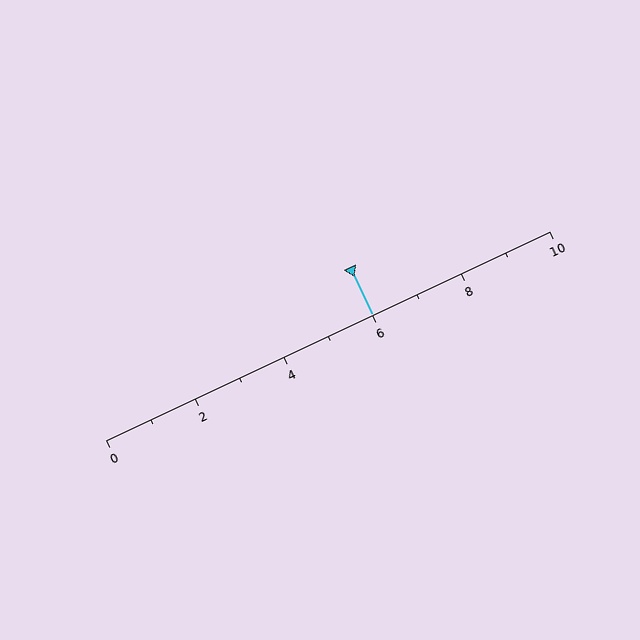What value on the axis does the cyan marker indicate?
The marker indicates approximately 6.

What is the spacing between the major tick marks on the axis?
The major ticks are spaced 2 apart.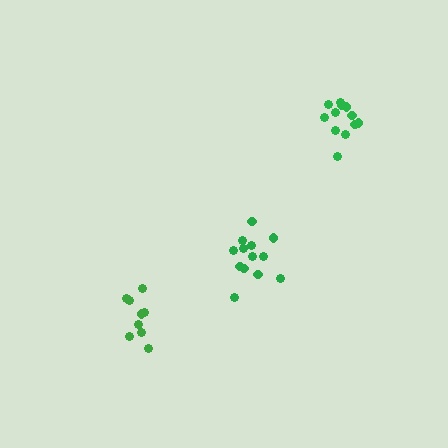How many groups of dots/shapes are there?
There are 3 groups.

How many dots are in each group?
Group 1: 9 dots, Group 2: 13 dots, Group 3: 12 dots (34 total).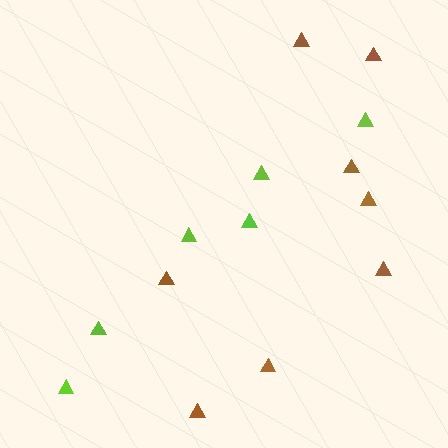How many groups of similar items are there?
There are 2 groups: one group of lime triangles (6) and one group of brown triangles (8).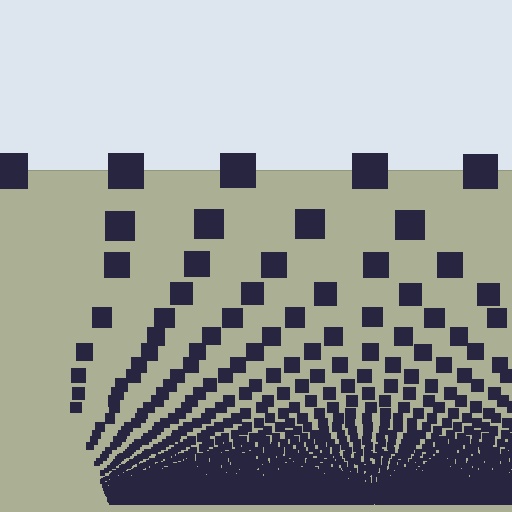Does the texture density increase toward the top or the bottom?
Density increases toward the bottom.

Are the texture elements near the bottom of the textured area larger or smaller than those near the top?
Smaller. The gradient is inverted — elements near the bottom are smaller and denser.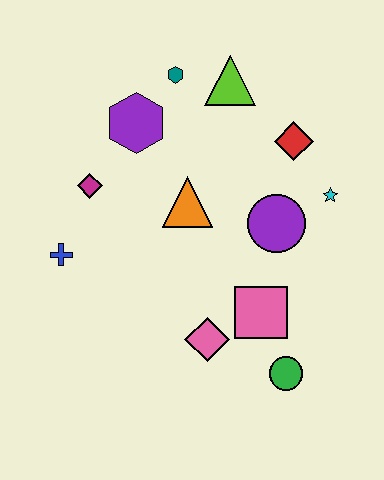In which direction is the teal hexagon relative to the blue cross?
The teal hexagon is above the blue cross.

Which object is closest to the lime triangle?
The teal hexagon is closest to the lime triangle.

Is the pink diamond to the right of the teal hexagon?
Yes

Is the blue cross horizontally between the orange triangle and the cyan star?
No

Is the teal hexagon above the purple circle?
Yes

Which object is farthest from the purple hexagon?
The green circle is farthest from the purple hexagon.